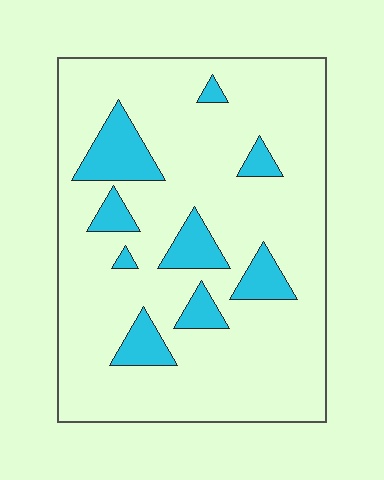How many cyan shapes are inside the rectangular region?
9.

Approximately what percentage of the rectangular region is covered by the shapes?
Approximately 15%.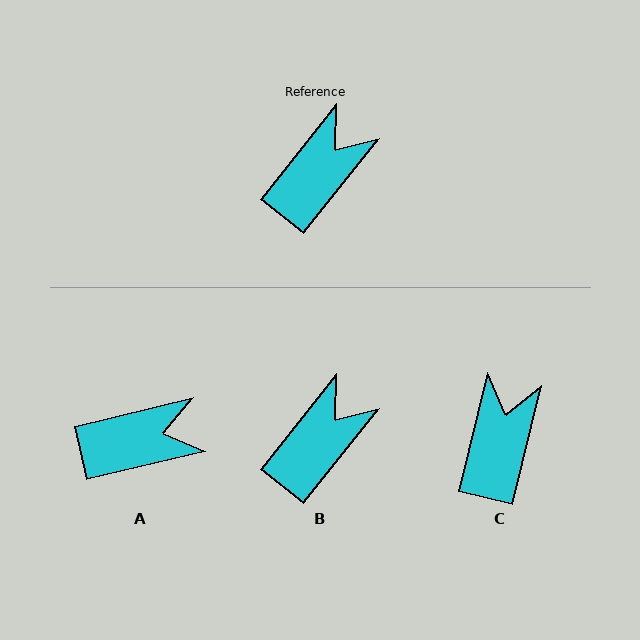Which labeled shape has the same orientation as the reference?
B.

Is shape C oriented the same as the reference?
No, it is off by about 25 degrees.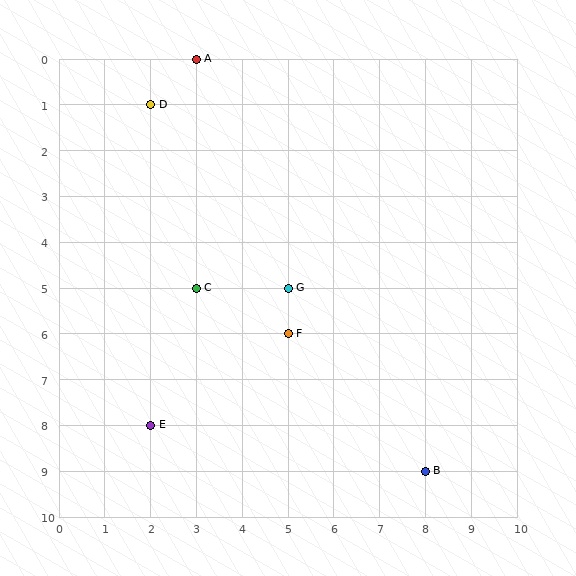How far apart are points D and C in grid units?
Points D and C are 1 column and 4 rows apart (about 4.1 grid units diagonally).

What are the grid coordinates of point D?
Point D is at grid coordinates (2, 1).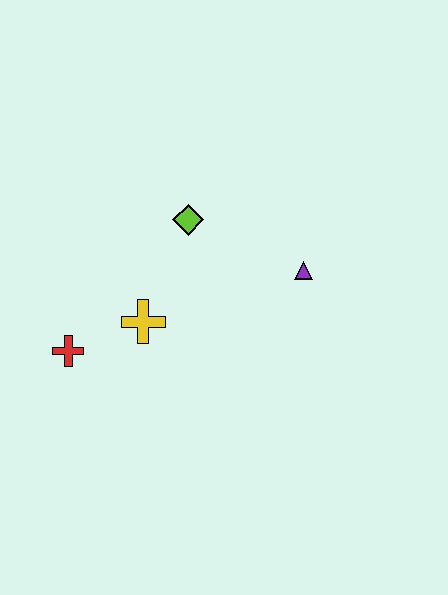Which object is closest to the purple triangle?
The lime diamond is closest to the purple triangle.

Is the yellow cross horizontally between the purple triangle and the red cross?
Yes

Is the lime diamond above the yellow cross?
Yes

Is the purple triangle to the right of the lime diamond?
Yes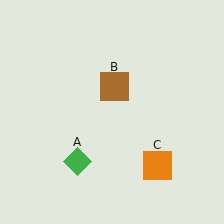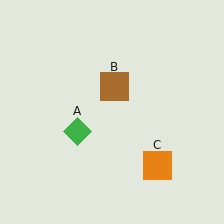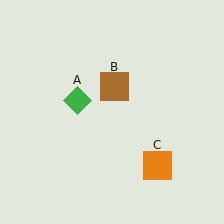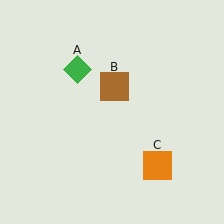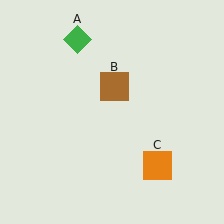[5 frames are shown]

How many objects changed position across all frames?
1 object changed position: green diamond (object A).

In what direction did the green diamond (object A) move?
The green diamond (object A) moved up.